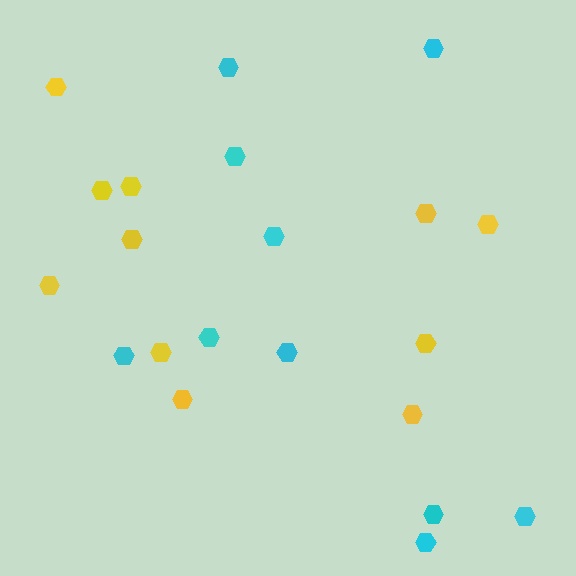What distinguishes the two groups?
There are 2 groups: one group of yellow hexagons (11) and one group of cyan hexagons (10).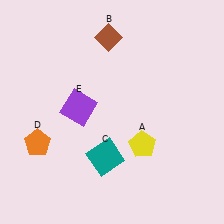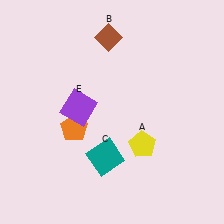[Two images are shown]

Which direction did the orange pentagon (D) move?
The orange pentagon (D) moved right.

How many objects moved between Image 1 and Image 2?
1 object moved between the two images.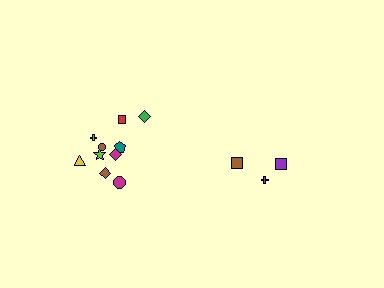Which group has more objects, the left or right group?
The left group.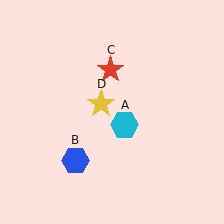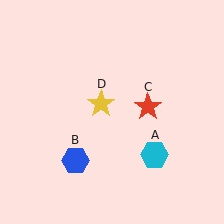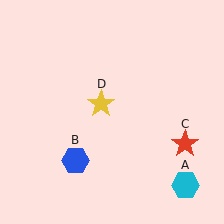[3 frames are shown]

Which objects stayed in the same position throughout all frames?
Blue hexagon (object B) and yellow star (object D) remained stationary.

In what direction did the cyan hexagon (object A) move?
The cyan hexagon (object A) moved down and to the right.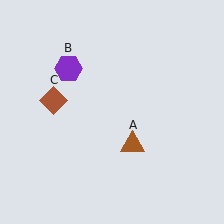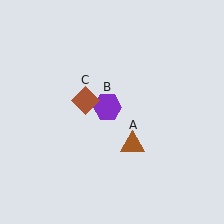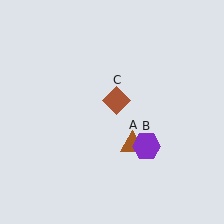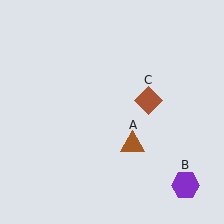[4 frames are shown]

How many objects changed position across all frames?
2 objects changed position: purple hexagon (object B), brown diamond (object C).